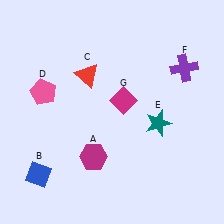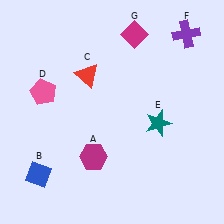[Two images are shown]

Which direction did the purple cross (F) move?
The purple cross (F) moved up.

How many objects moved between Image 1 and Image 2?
2 objects moved between the two images.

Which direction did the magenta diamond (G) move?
The magenta diamond (G) moved up.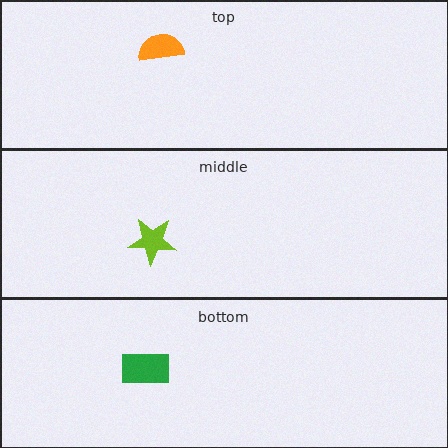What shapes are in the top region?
The orange semicircle.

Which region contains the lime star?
The middle region.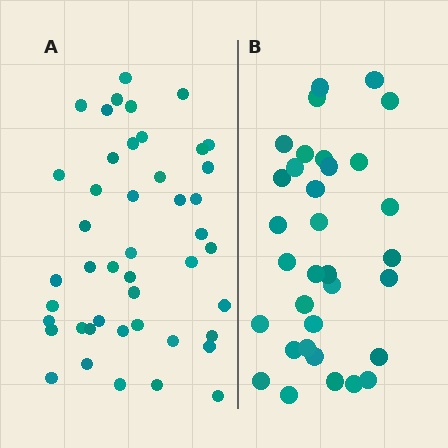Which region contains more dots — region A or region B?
Region A (the left region) has more dots.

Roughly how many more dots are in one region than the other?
Region A has roughly 12 or so more dots than region B.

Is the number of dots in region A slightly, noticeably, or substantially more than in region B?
Region A has noticeably more, but not dramatically so. The ratio is roughly 1.4 to 1.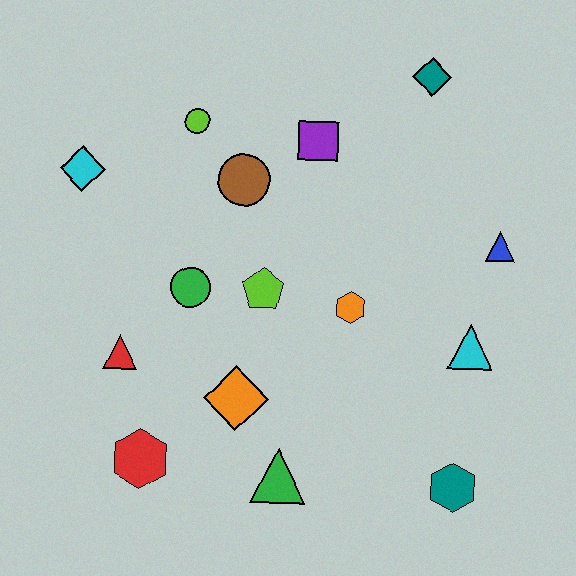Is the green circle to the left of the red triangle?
No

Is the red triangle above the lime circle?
No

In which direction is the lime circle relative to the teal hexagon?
The lime circle is above the teal hexagon.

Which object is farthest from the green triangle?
The teal diamond is farthest from the green triangle.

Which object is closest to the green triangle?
The orange diamond is closest to the green triangle.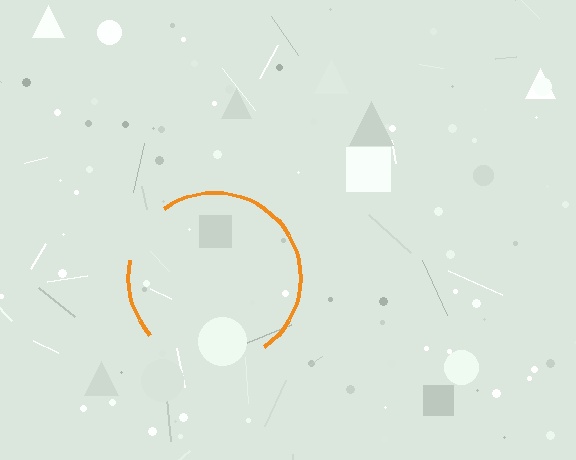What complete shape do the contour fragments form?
The contour fragments form a circle.